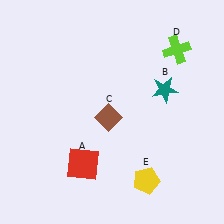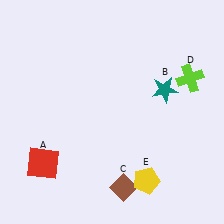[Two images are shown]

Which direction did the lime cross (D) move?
The lime cross (D) moved down.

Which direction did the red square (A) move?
The red square (A) moved left.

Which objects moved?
The objects that moved are: the red square (A), the brown diamond (C), the lime cross (D).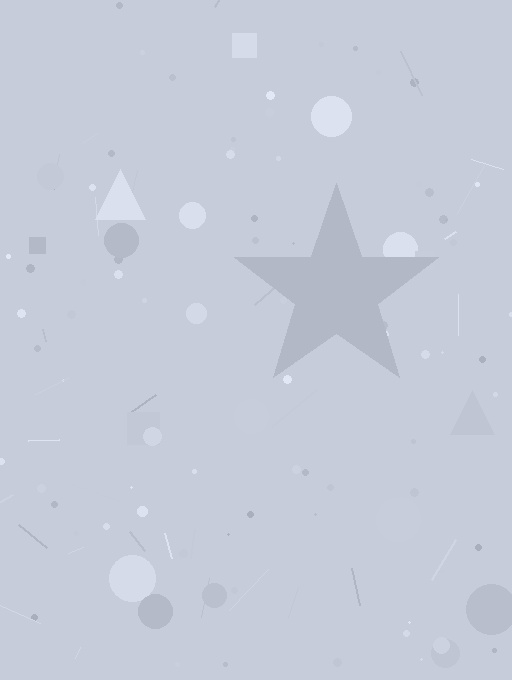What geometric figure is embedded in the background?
A star is embedded in the background.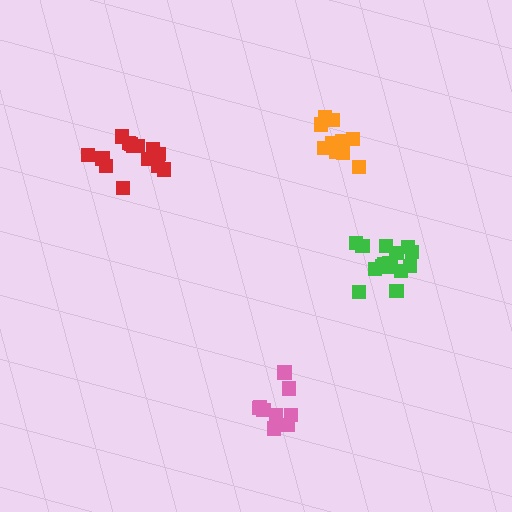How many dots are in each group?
Group 1: 9 dots, Group 2: 15 dots, Group 3: 14 dots, Group 4: 10 dots (48 total).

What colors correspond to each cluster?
The clusters are colored: pink, green, red, orange.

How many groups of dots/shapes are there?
There are 4 groups.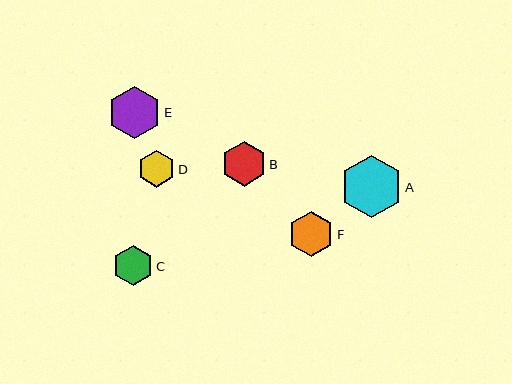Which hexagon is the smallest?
Hexagon D is the smallest with a size of approximately 37 pixels.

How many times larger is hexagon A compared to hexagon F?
Hexagon A is approximately 1.4 times the size of hexagon F.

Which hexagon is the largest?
Hexagon A is the largest with a size of approximately 62 pixels.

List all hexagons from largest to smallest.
From largest to smallest: A, E, F, B, C, D.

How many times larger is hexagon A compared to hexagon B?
Hexagon A is approximately 1.4 times the size of hexagon B.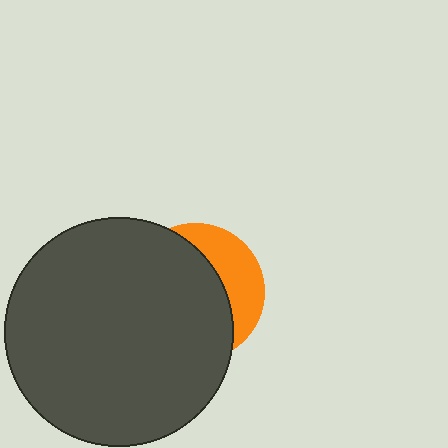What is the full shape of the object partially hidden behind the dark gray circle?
The partially hidden object is an orange circle.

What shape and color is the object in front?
The object in front is a dark gray circle.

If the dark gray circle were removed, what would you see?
You would see the complete orange circle.